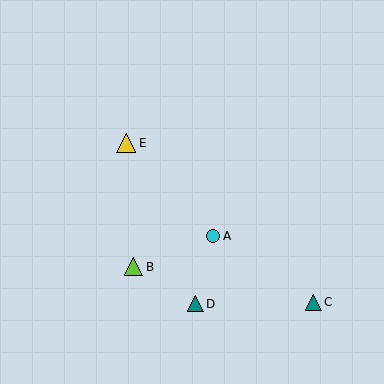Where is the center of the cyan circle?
The center of the cyan circle is at (213, 236).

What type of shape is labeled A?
Shape A is a cyan circle.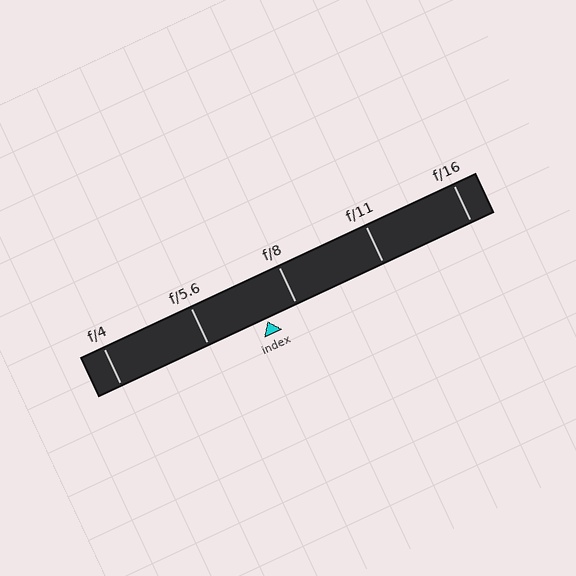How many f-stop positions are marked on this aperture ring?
There are 5 f-stop positions marked.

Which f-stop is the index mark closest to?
The index mark is closest to f/8.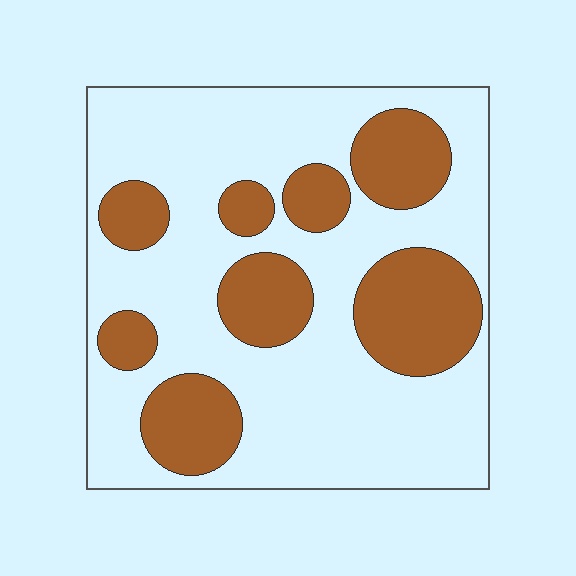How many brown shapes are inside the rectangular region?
8.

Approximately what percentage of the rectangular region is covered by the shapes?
Approximately 30%.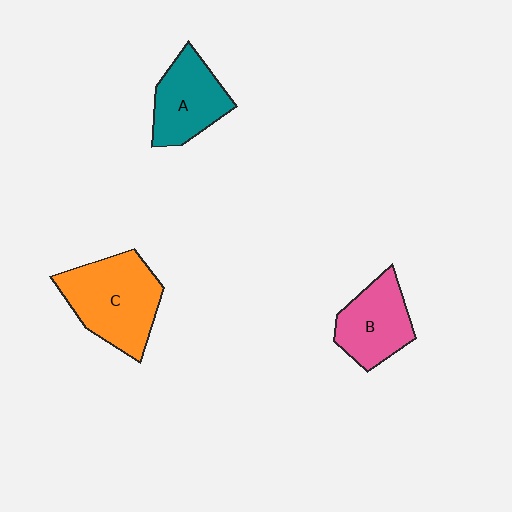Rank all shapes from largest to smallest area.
From largest to smallest: C (orange), A (teal), B (pink).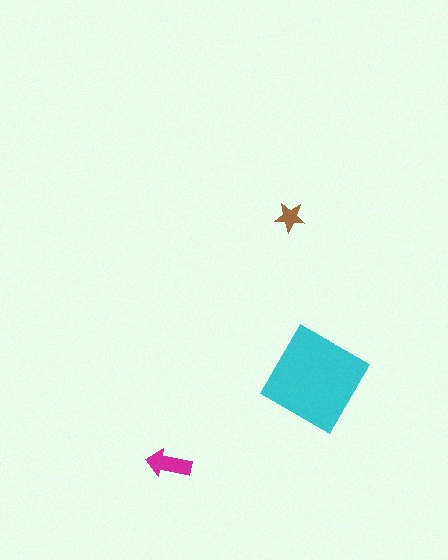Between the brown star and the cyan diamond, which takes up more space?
The cyan diamond.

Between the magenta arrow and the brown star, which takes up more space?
The magenta arrow.